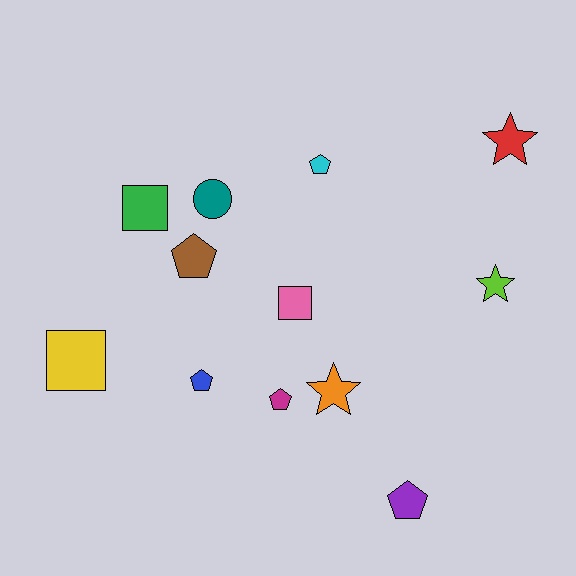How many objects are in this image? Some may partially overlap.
There are 12 objects.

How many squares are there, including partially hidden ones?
There are 3 squares.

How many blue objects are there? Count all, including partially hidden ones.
There is 1 blue object.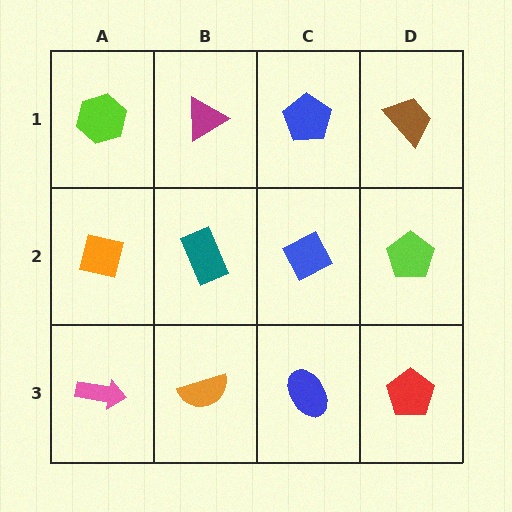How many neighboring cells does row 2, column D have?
3.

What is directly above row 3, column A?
An orange square.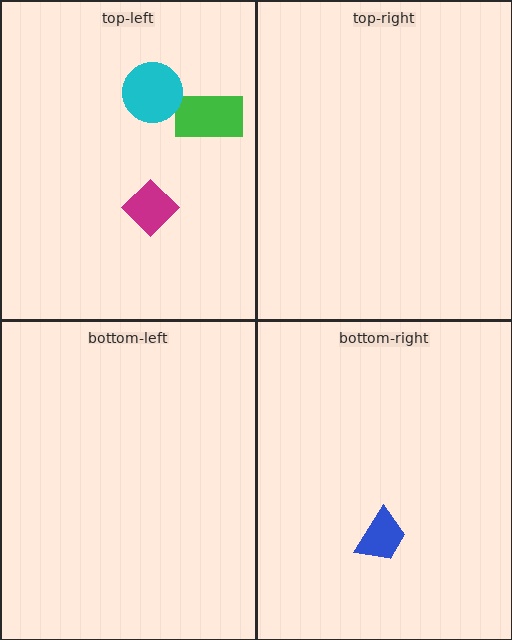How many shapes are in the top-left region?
3.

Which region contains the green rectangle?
The top-left region.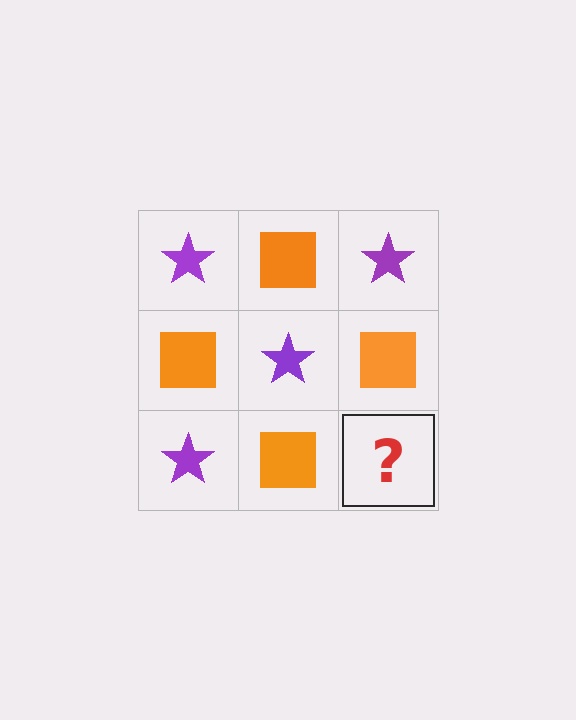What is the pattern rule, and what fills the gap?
The rule is that it alternates purple star and orange square in a checkerboard pattern. The gap should be filled with a purple star.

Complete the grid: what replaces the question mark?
The question mark should be replaced with a purple star.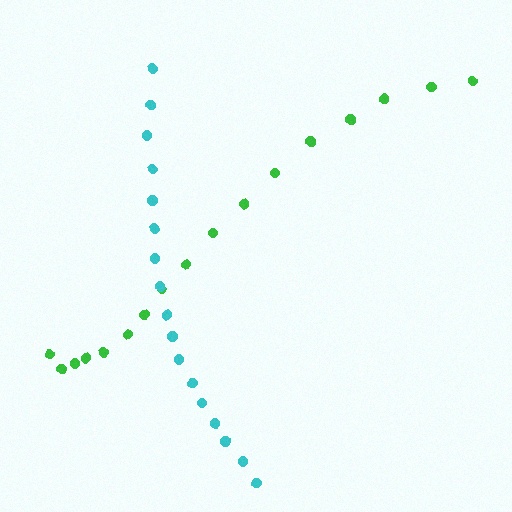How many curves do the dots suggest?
There are 2 distinct paths.